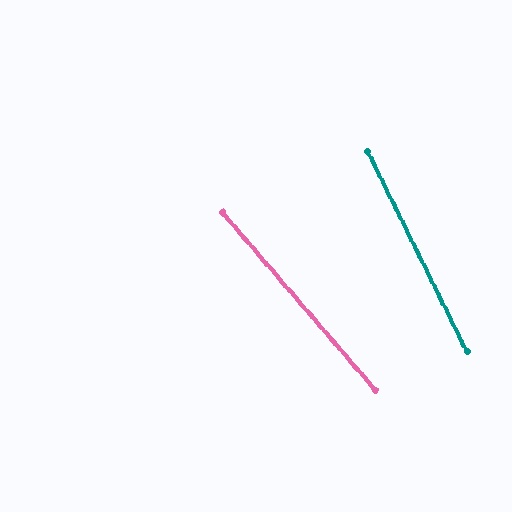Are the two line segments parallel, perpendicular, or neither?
Neither parallel nor perpendicular — they differ by about 15°.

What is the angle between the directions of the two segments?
Approximately 15 degrees.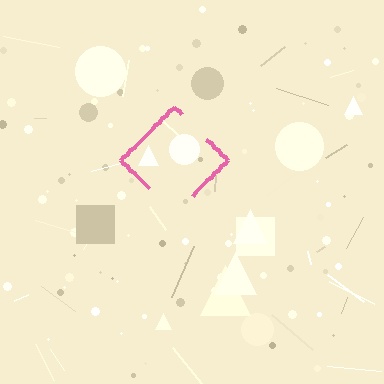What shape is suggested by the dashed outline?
The dashed outline suggests a diamond.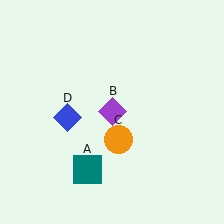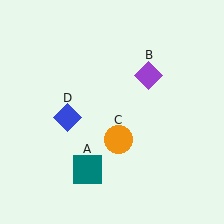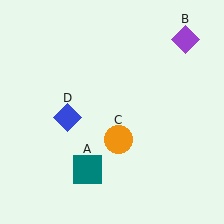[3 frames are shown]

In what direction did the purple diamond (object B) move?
The purple diamond (object B) moved up and to the right.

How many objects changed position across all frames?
1 object changed position: purple diamond (object B).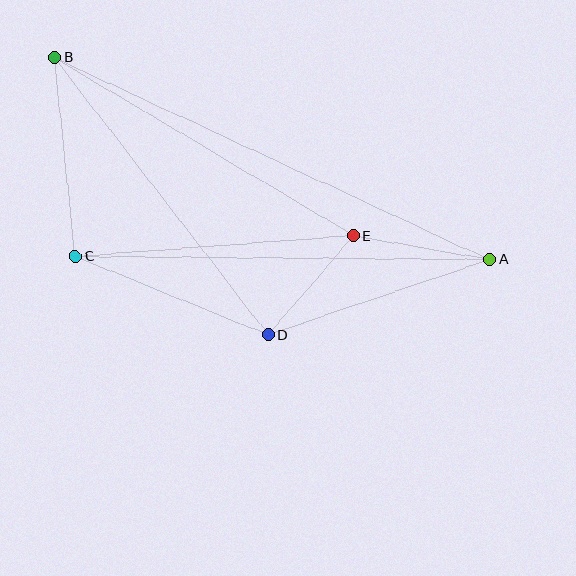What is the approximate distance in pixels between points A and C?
The distance between A and C is approximately 414 pixels.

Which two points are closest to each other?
Points D and E are closest to each other.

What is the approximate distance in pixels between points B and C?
The distance between B and C is approximately 200 pixels.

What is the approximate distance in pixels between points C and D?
The distance between C and D is approximately 208 pixels.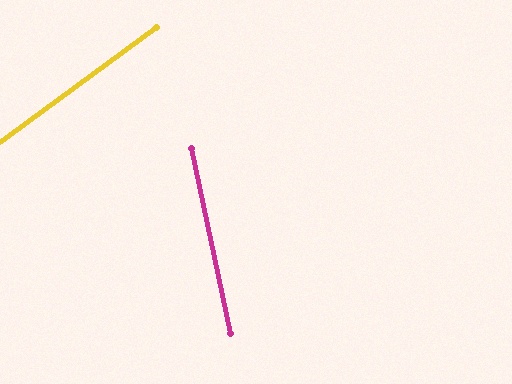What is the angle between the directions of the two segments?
Approximately 66 degrees.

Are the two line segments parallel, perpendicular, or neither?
Neither parallel nor perpendicular — they differ by about 66°.